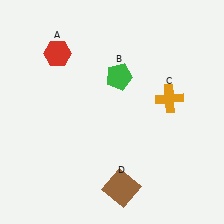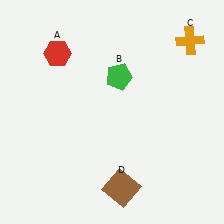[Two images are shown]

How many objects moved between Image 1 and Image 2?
1 object moved between the two images.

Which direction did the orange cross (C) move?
The orange cross (C) moved up.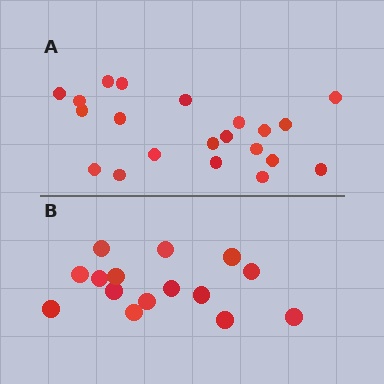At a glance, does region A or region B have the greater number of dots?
Region A (the top region) has more dots.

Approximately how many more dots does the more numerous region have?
Region A has about 6 more dots than region B.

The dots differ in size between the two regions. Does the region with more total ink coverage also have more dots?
No. Region B has more total ink coverage because its dots are larger, but region A actually contains more individual dots. Total area can be misleading — the number of items is what matters here.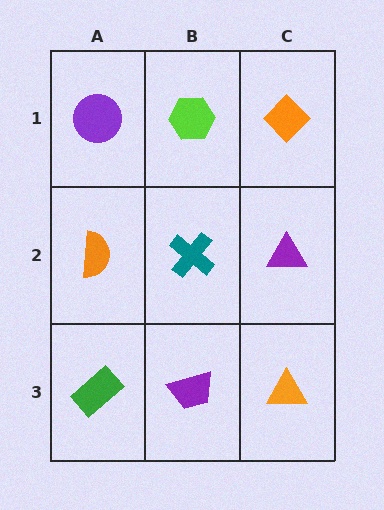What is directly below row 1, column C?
A purple triangle.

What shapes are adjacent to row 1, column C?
A purple triangle (row 2, column C), a lime hexagon (row 1, column B).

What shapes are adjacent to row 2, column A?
A purple circle (row 1, column A), a green rectangle (row 3, column A), a teal cross (row 2, column B).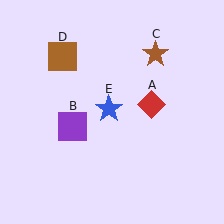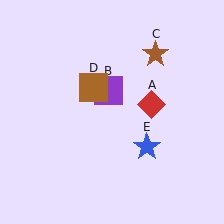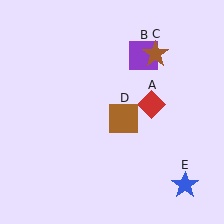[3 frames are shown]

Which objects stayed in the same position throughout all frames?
Red diamond (object A) and brown star (object C) remained stationary.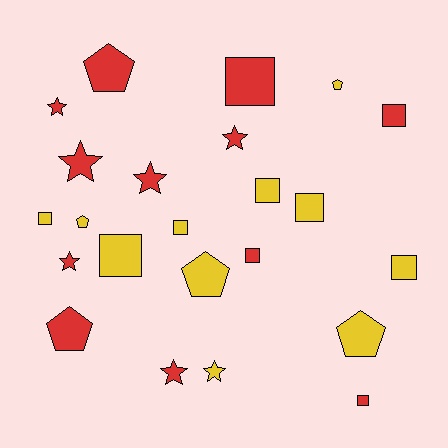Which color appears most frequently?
Red, with 12 objects.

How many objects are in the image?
There are 23 objects.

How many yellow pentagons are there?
There are 4 yellow pentagons.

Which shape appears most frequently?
Square, with 10 objects.